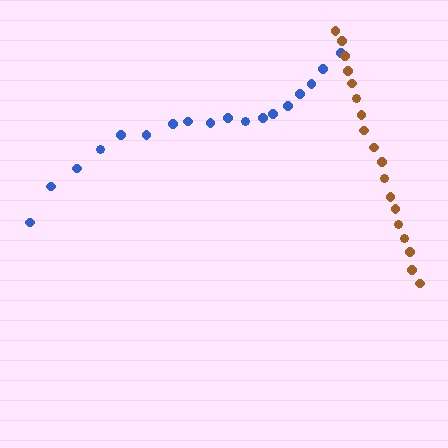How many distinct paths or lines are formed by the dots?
There are 2 distinct paths.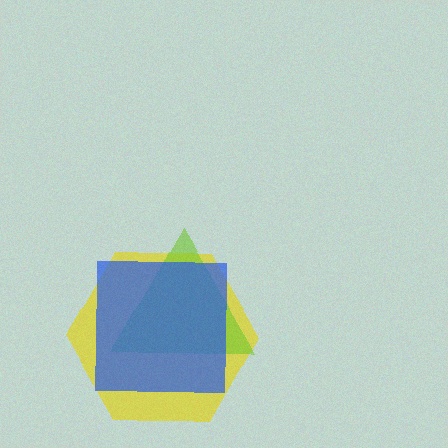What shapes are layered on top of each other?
The layered shapes are: a yellow hexagon, a lime triangle, a blue square.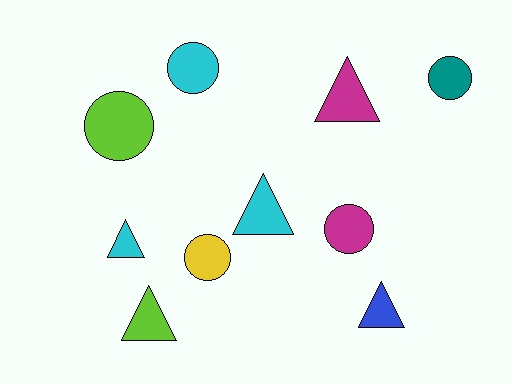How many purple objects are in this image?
There are no purple objects.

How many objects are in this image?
There are 10 objects.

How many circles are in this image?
There are 5 circles.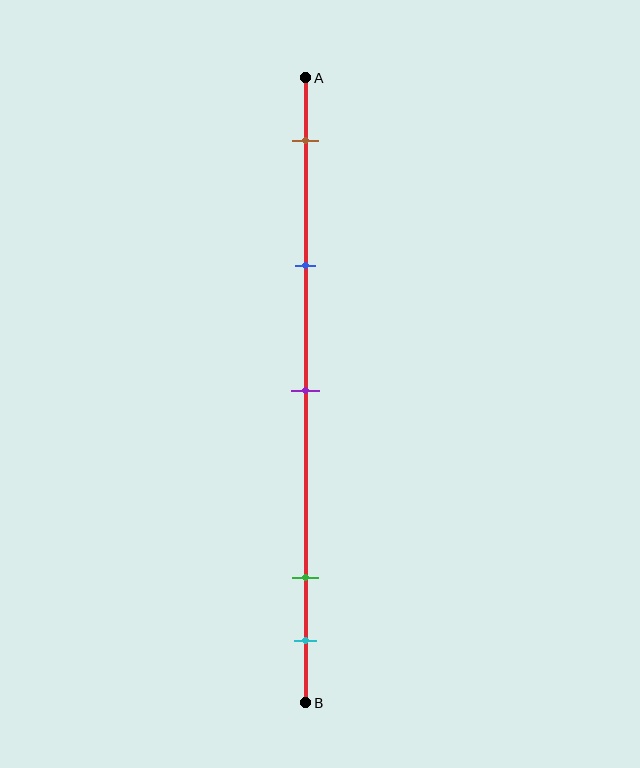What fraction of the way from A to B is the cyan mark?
The cyan mark is approximately 90% (0.9) of the way from A to B.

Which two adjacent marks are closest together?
The green and cyan marks are the closest adjacent pair.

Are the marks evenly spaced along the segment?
No, the marks are not evenly spaced.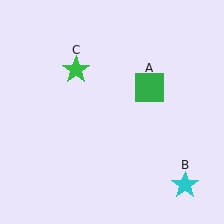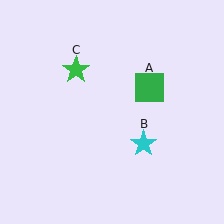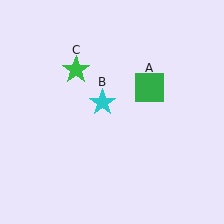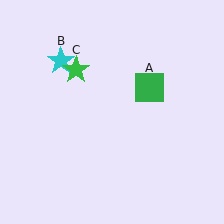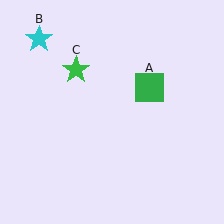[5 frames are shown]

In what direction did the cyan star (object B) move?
The cyan star (object B) moved up and to the left.